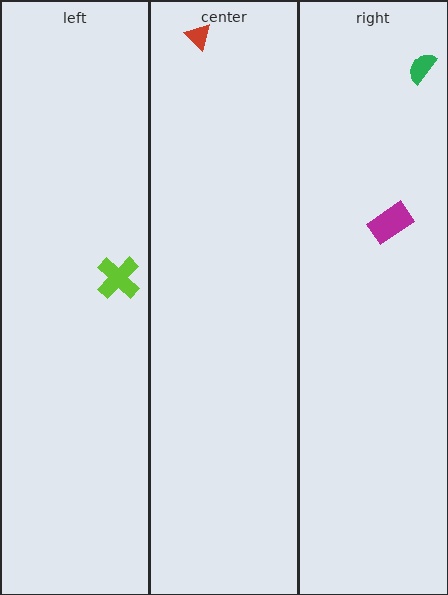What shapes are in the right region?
The green semicircle, the magenta rectangle.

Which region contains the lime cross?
The left region.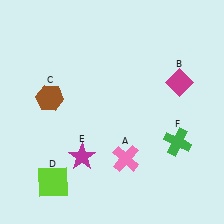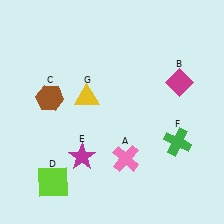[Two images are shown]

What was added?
A yellow triangle (G) was added in Image 2.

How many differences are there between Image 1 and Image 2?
There is 1 difference between the two images.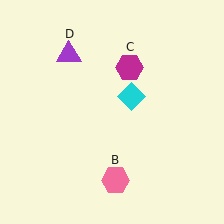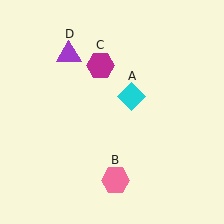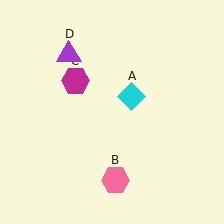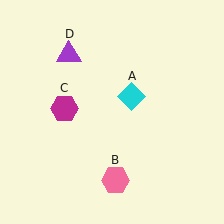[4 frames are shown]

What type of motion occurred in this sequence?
The magenta hexagon (object C) rotated counterclockwise around the center of the scene.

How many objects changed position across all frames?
1 object changed position: magenta hexagon (object C).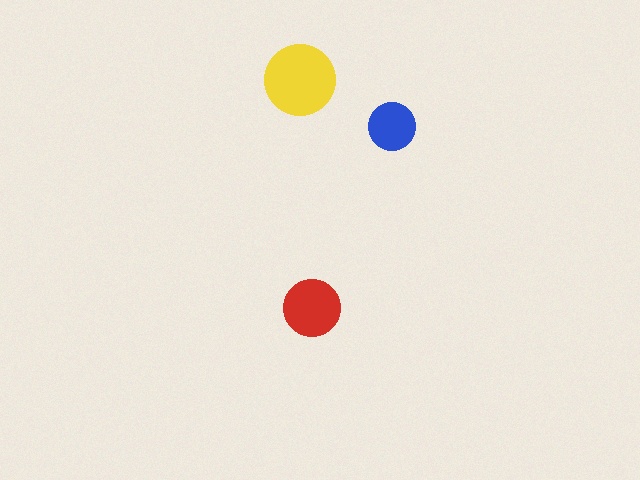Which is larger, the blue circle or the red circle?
The red one.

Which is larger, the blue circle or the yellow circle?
The yellow one.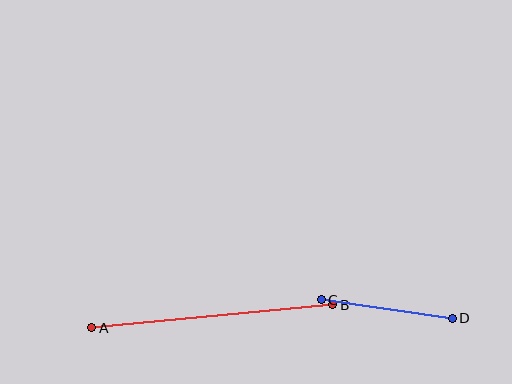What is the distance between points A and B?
The distance is approximately 242 pixels.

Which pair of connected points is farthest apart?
Points A and B are farthest apart.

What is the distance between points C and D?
The distance is approximately 133 pixels.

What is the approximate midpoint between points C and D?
The midpoint is at approximately (387, 309) pixels.